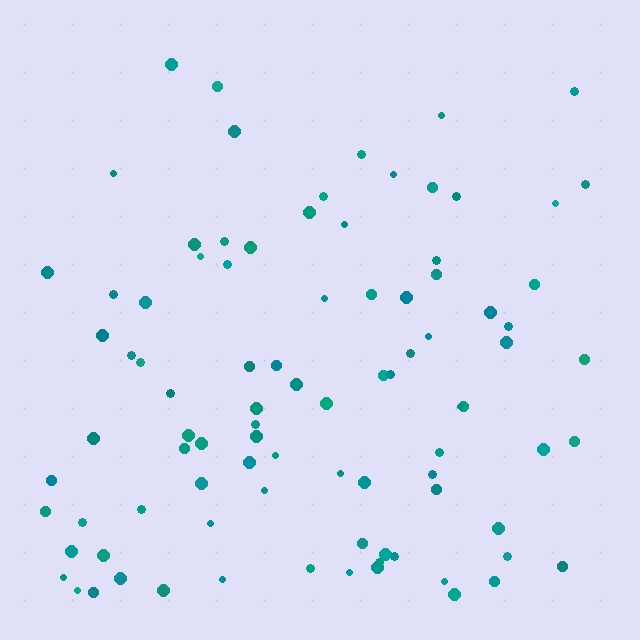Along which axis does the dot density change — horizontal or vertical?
Vertical.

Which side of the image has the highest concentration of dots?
The bottom.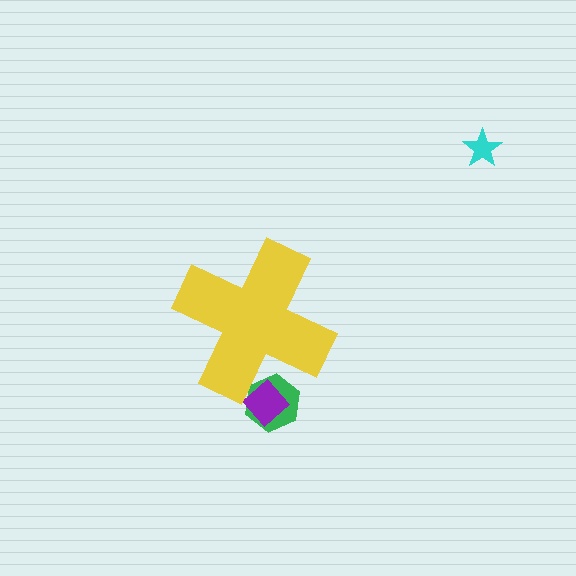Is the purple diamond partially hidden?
Yes, the purple diamond is partially hidden behind the yellow cross.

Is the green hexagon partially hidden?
Yes, the green hexagon is partially hidden behind the yellow cross.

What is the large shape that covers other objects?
A yellow cross.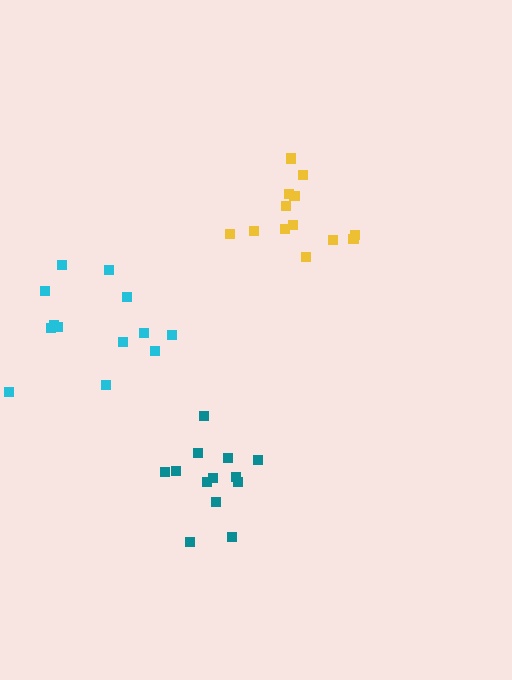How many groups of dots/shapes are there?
There are 3 groups.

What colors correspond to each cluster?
The clusters are colored: yellow, teal, cyan.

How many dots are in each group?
Group 1: 13 dots, Group 2: 13 dots, Group 3: 13 dots (39 total).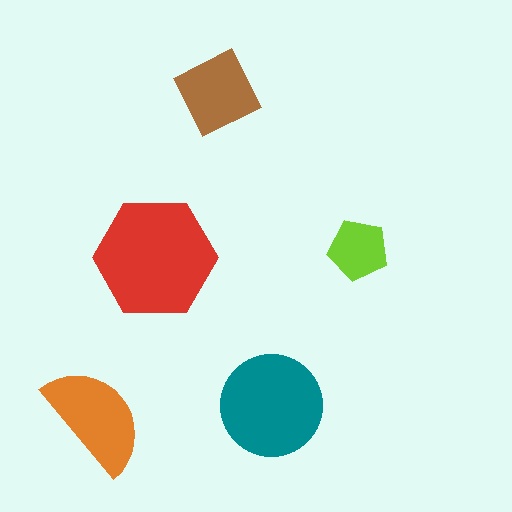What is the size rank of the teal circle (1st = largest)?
2nd.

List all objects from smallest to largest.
The lime pentagon, the brown diamond, the orange semicircle, the teal circle, the red hexagon.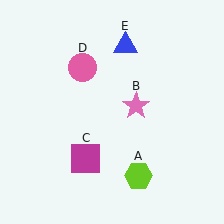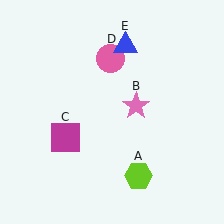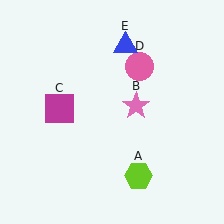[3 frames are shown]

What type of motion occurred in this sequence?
The magenta square (object C), pink circle (object D) rotated clockwise around the center of the scene.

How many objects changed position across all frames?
2 objects changed position: magenta square (object C), pink circle (object D).